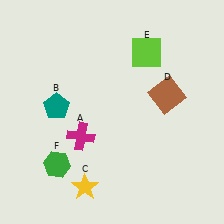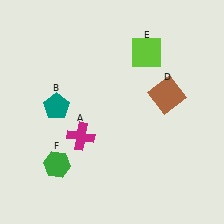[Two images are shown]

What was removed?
The yellow star (C) was removed in Image 2.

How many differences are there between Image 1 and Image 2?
There is 1 difference between the two images.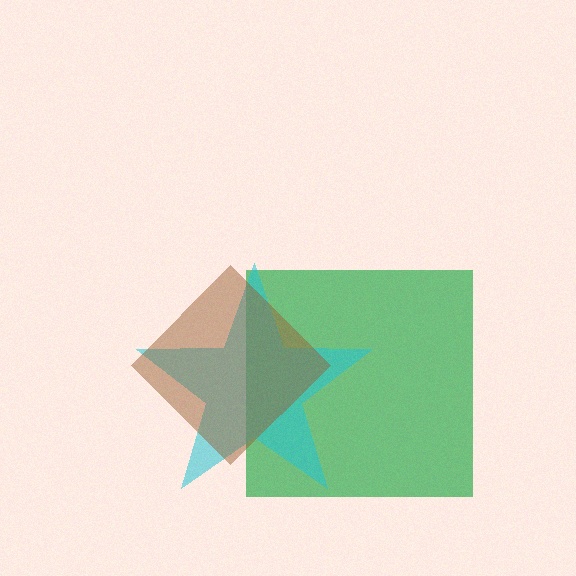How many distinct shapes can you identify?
There are 3 distinct shapes: a green square, a cyan star, a brown diamond.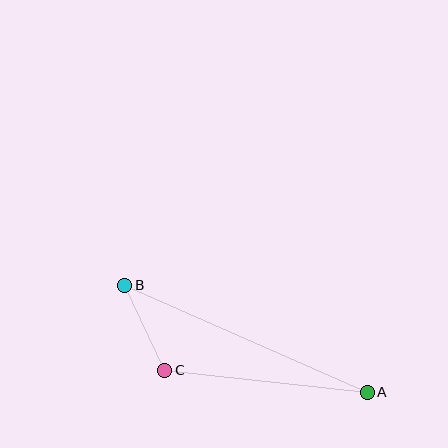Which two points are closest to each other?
Points B and C are closest to each other.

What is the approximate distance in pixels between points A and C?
The distance between A and C is approximately 204 pixels.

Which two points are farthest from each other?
Points A and B are farthest from each other.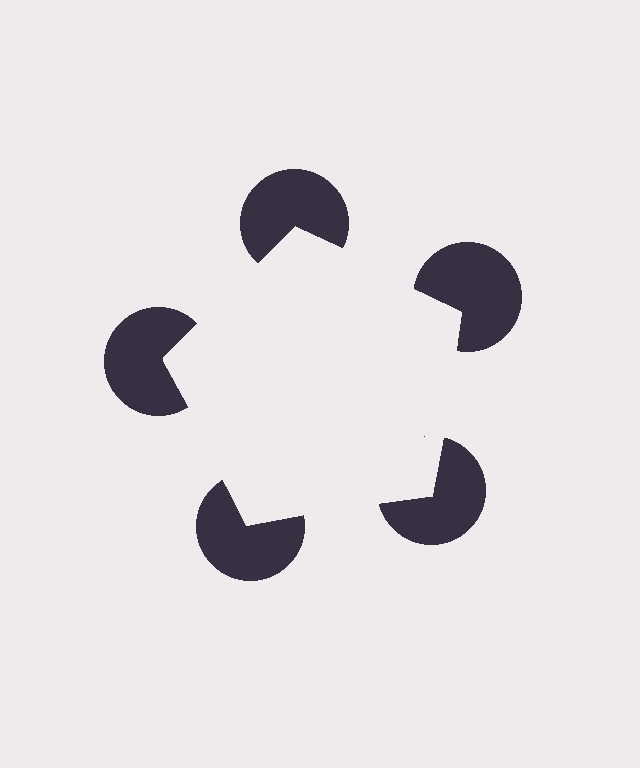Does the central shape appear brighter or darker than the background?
It typically appears slightly brighter than the background, even though no actual brightness change is drawn.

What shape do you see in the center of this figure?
An illusory pentagon — its edges are inferred from the aligned wedge cuts in the pac-man discs, not physically drawn.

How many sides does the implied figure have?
5 sides.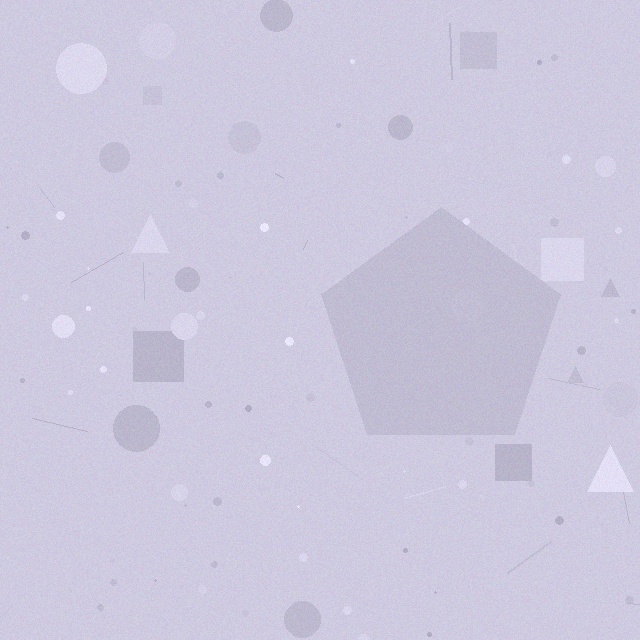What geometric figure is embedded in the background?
A pentagon is embedded in the background.